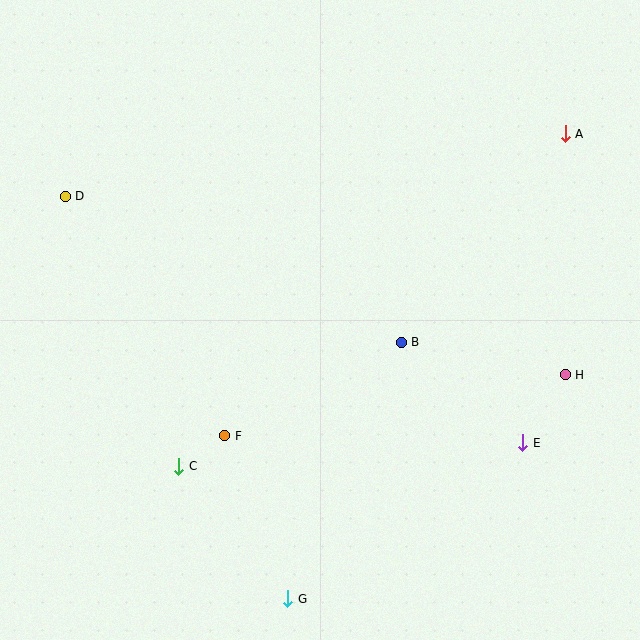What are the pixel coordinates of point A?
Point A is at (565, 134).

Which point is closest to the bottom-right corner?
Point E is closest to the bottom-right corner.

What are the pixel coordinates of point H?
Point H is at (565, 375).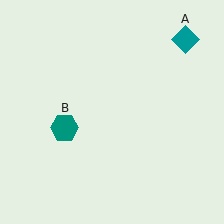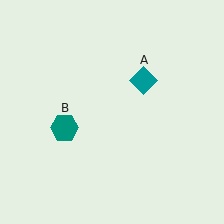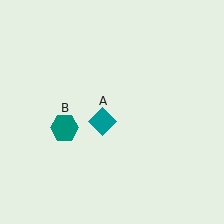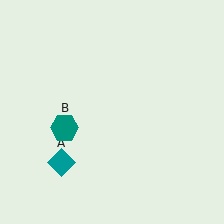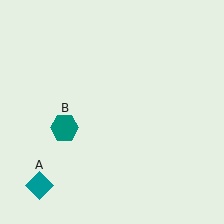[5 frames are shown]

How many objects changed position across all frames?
1 object changed position: teal diamond (object A).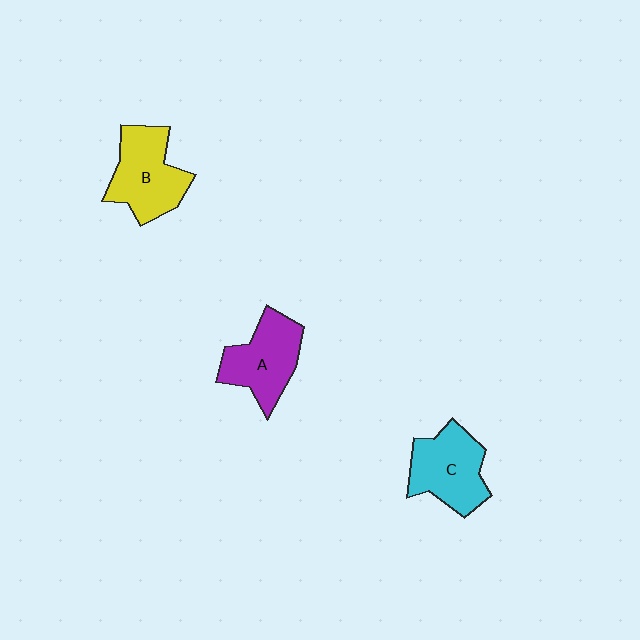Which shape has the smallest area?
Shape A (purple).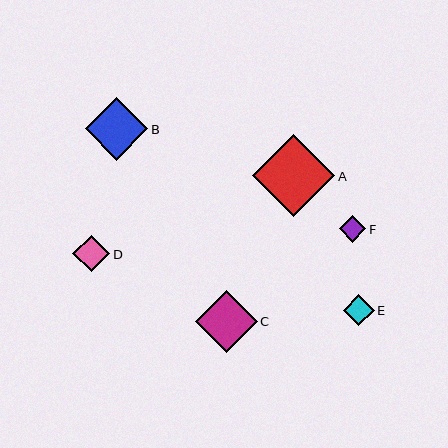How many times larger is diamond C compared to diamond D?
Diamond C is approximately 1.7 times the size of diamond D.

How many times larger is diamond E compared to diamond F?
Diamond E is approximately 1.1 times the size of diamond F.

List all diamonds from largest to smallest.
From largest to smallest: A, B, C, D, E, F.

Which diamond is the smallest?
Diamond F is the smallest with a size of approximately 27 pixels.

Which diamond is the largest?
Diamond A is the largest with a size of approximately 82 pixels.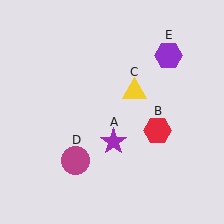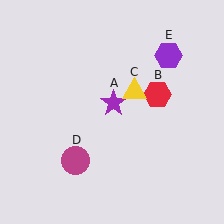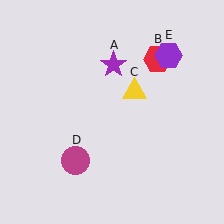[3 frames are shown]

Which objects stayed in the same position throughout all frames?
Yellow triangle (object C) and magenta circle (object D) and purple hexagon (object E) remained stationary.